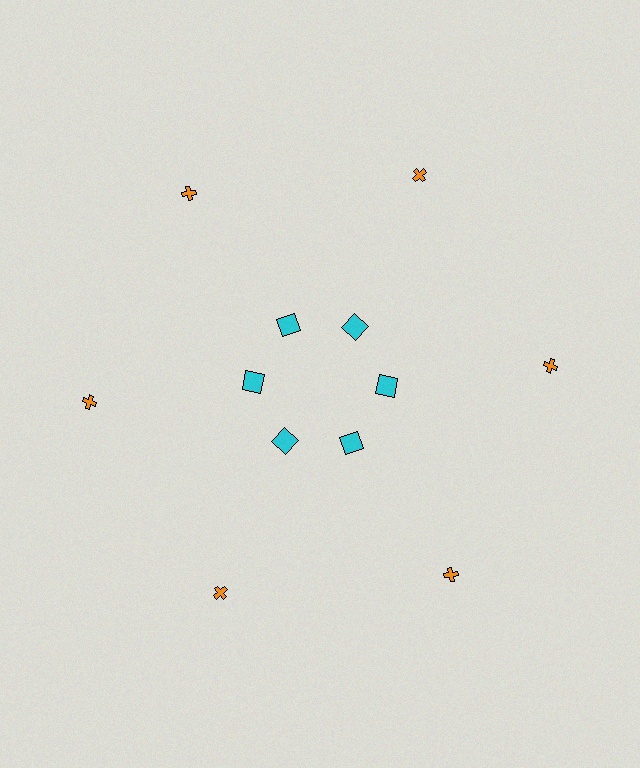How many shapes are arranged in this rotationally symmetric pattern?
There are 12 shapes, arranged in 6 groups of 2.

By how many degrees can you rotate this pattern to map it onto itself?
The pattern maps onto itself every 60 degrees of rotation.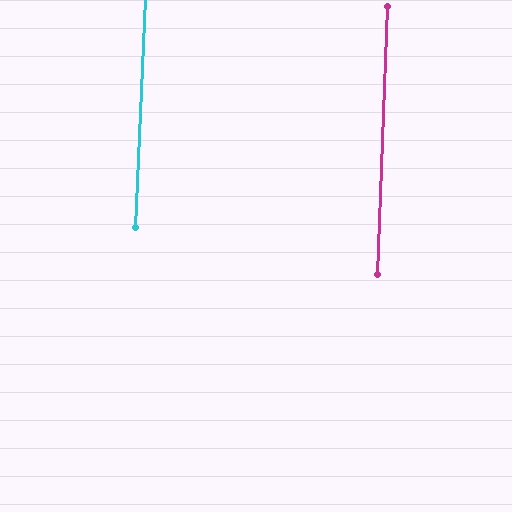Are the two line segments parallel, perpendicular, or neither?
Parallel — their directions differ by only 0.2°.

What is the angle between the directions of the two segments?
Approximately 0 degrees.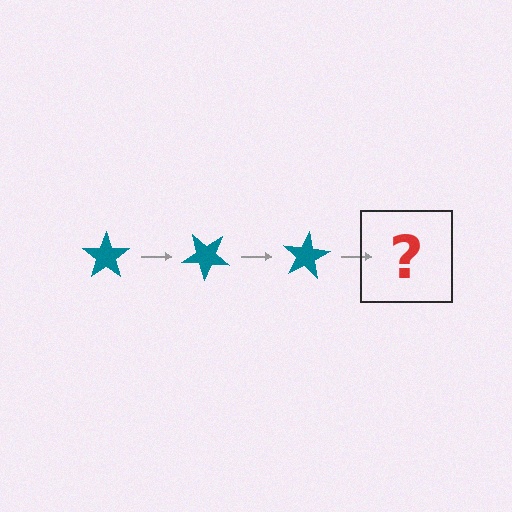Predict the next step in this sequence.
The next step is a teal star rotated 120 degrees.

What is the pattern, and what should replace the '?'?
The pattern is that the star rotates 40 degrees each step. The '?' should be a teal star rotated 120 degrees.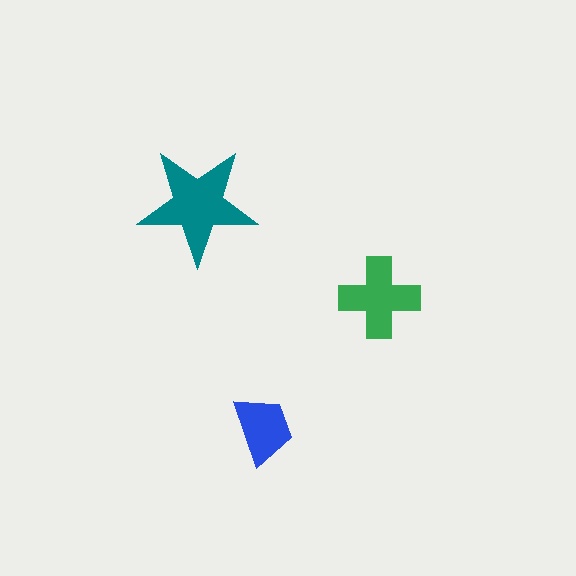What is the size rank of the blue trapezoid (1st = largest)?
3rd.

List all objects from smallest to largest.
The blue trapezoid, the green cross, the teal star.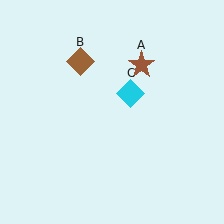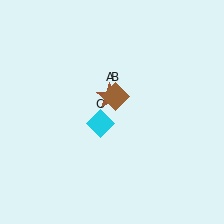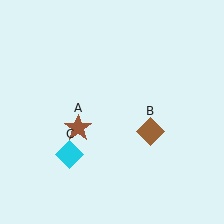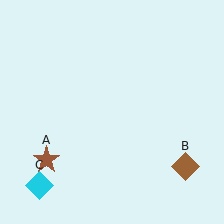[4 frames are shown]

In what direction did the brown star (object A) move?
The brown star (object A) moved down and to the left.